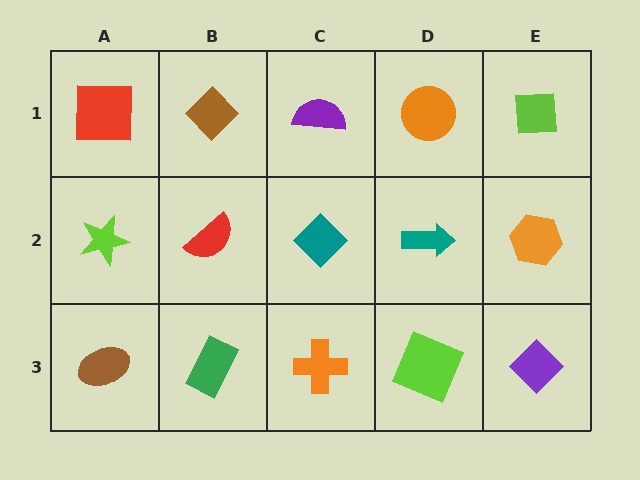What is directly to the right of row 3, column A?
A green rectangle.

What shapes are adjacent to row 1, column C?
A teal diamond (row 2, column C), a brown diamond (row 1, column B), an orange circle (row 1, column D).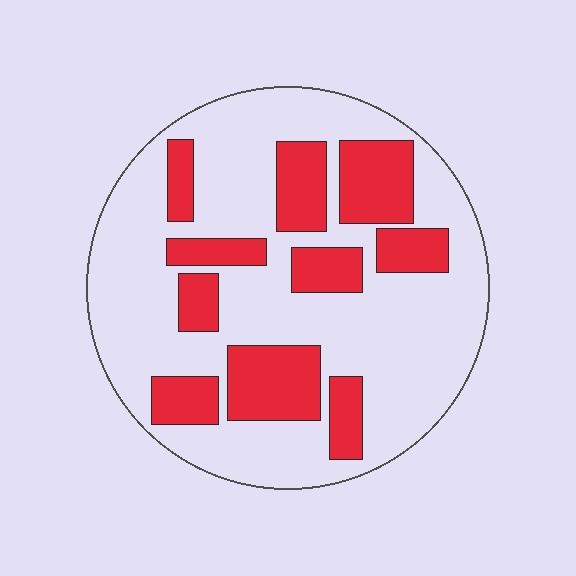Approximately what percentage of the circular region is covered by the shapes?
Approximately 30%.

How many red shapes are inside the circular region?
10.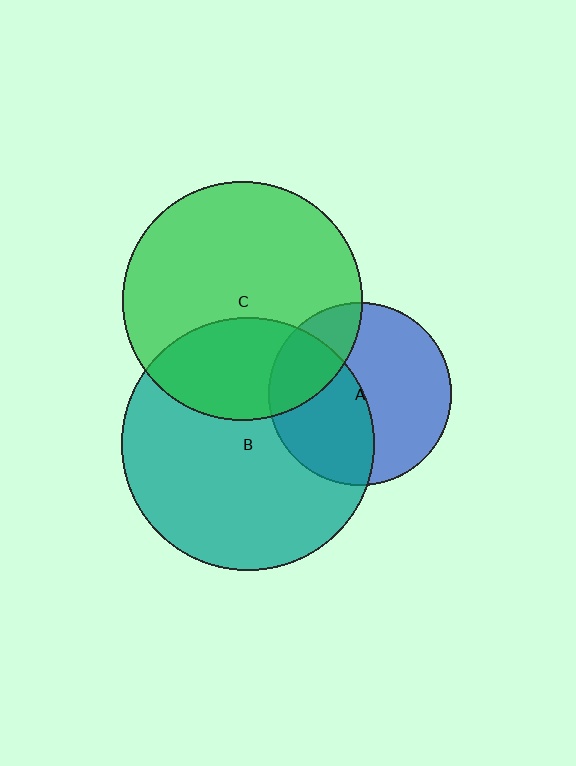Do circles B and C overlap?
Yes.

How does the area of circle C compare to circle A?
Approximately 1.7 times.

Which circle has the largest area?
Circle B (teal).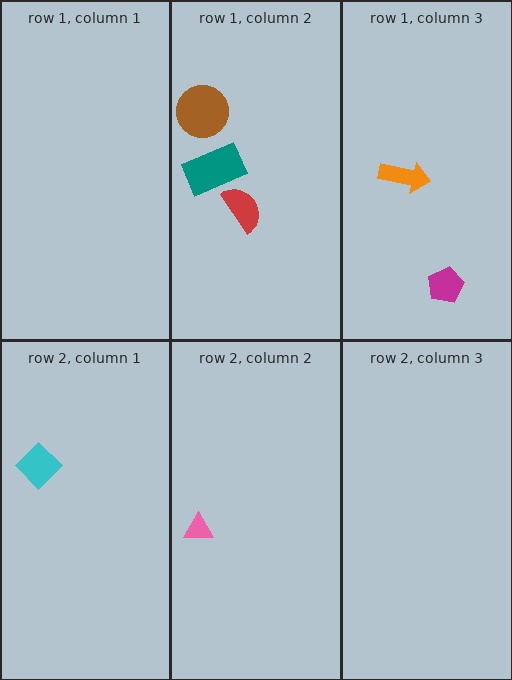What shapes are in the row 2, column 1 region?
The cyan diamond.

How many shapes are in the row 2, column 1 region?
1.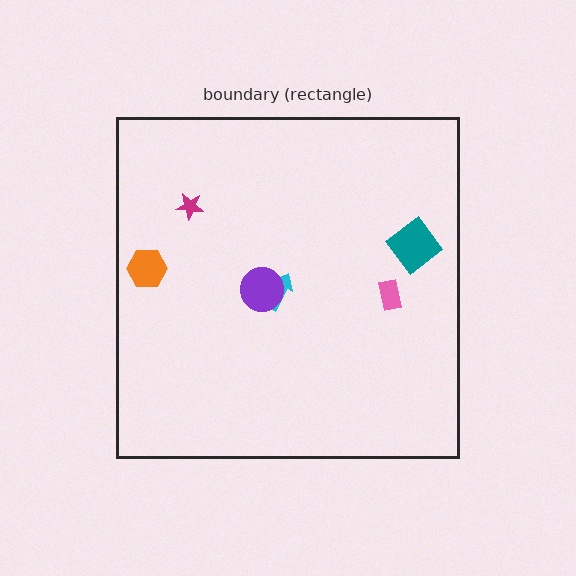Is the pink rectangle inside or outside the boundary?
Inside.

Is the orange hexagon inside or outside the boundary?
Inside.